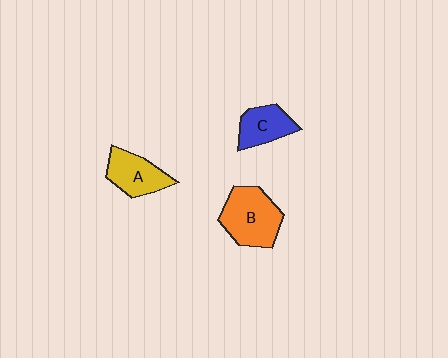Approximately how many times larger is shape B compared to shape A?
Approximately 1.4 times.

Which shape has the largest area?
Shape B (orange).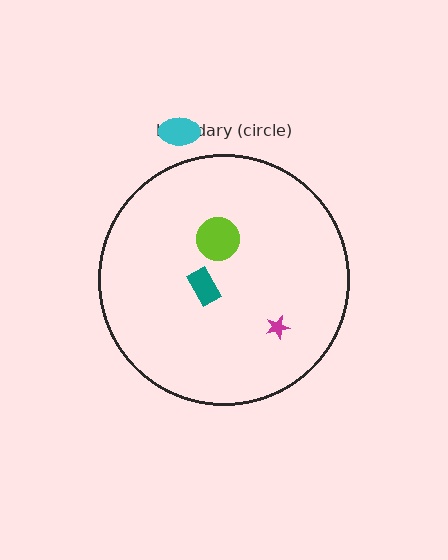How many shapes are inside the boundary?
3 inside, 1 outside.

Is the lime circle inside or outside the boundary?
Inside.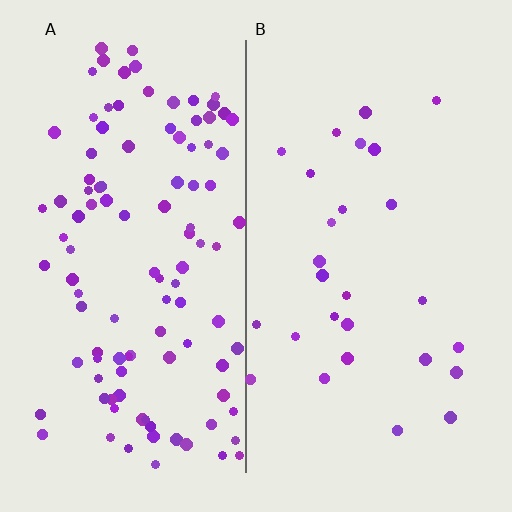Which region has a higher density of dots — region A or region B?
A (the left).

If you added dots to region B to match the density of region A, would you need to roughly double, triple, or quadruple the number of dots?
Approximately quadruple.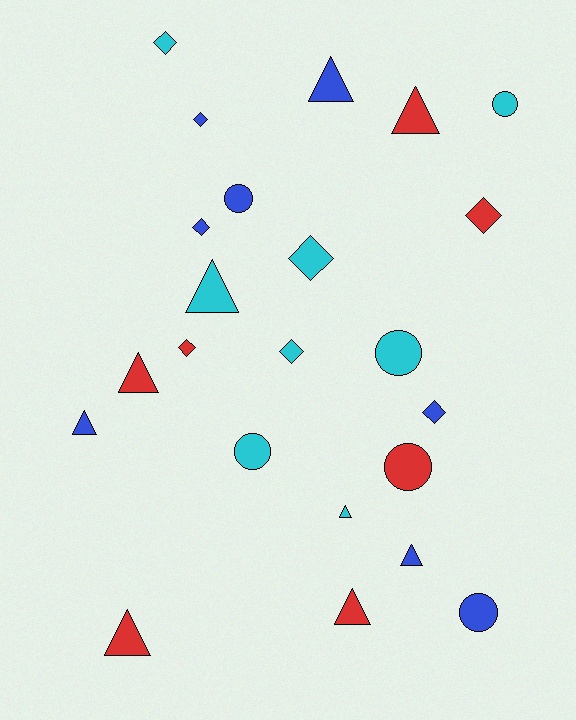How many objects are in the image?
There are 23 objects.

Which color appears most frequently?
Cyan, with 8 objects.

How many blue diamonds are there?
There are 3 blue diamonds.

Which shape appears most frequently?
Triangle, with 9 objects.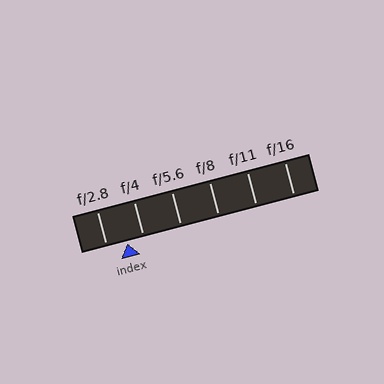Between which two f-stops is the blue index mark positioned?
The index mark is between f/2.8 and f/4.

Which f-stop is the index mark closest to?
The index mark is closest to f/4.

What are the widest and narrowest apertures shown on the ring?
The widest aperture shown is f/2.8 and the narrowest is f/16.